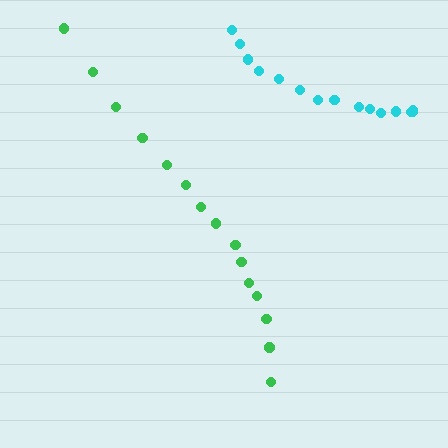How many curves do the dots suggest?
There are 2 distinct paths.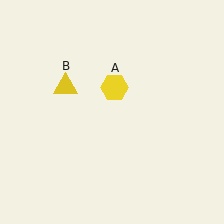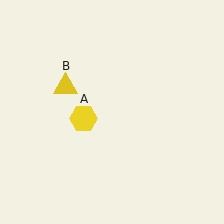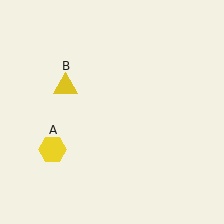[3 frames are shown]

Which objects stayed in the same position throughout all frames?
Yellow triangle (object B) remained stationary.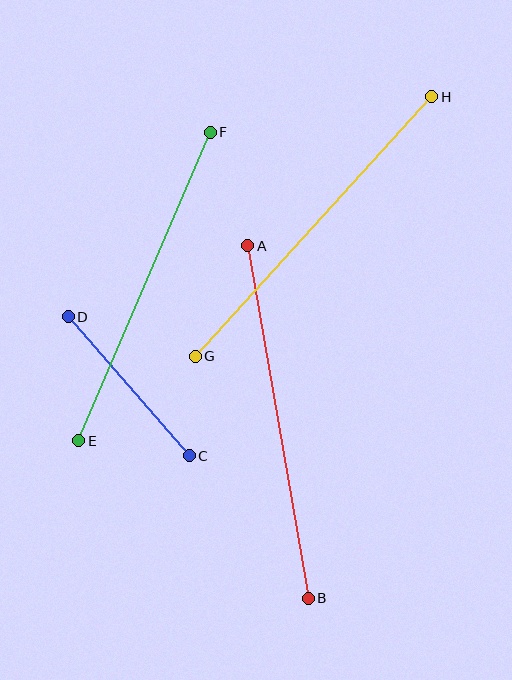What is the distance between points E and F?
The distance is approximately 335 pixels.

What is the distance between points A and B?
The distance is approximately 358 pixels.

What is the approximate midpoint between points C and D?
The midpoint is at approximately (129, 386) pixels.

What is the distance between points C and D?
The distance is approximately 184 pixels.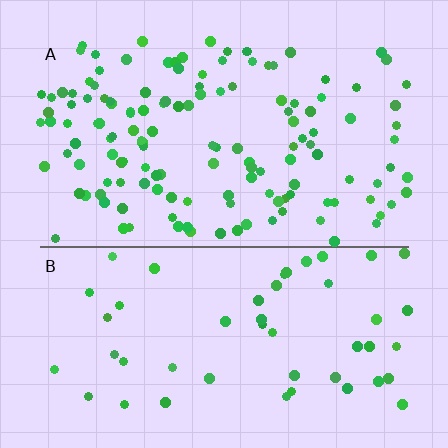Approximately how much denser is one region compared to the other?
Approximately 2.8× — region A over region B.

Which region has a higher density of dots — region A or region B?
A (the top).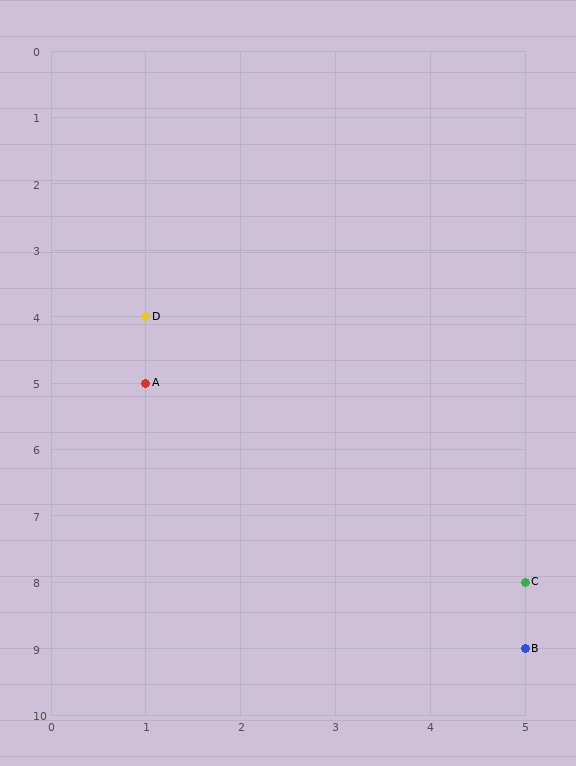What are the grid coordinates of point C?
Point C is at grid coordinates (5, 8).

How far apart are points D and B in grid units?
Points D and B are 4 columns and 5 rows apart (about 6.4 grid units diagonally).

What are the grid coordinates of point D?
Point D is at grid coordinates (1, 4).